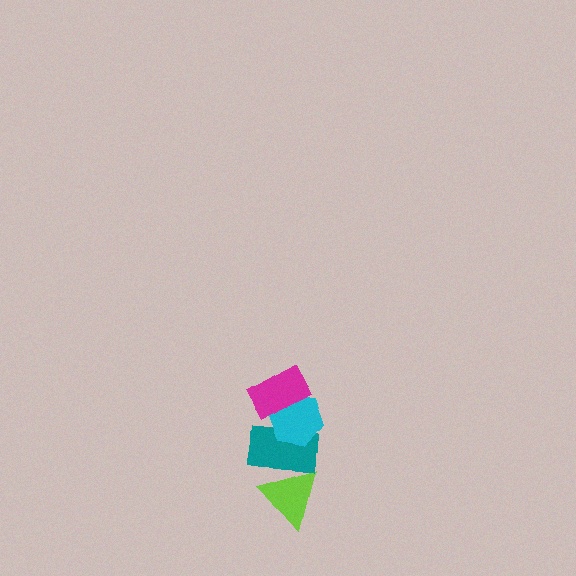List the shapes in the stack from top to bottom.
From top to bottom: the magenta rectangle, the cyan hexagon, the teal rectangle, the lime triangle.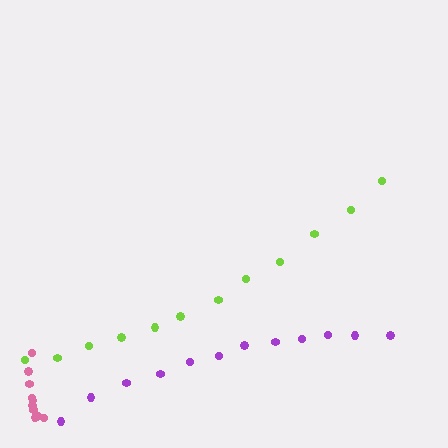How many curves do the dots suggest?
There are 3 distinct paths.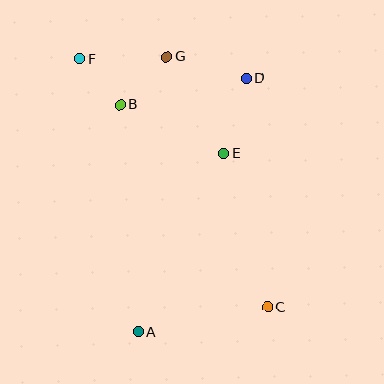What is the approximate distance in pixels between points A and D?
The distance between A and D is approximately 275 pixels.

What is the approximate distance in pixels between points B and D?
The distance between B and D is approximately 128 pixels.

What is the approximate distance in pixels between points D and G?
The distance between D and G is approximately 82 pixels.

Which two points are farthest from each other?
Points C and F are farthest from each other.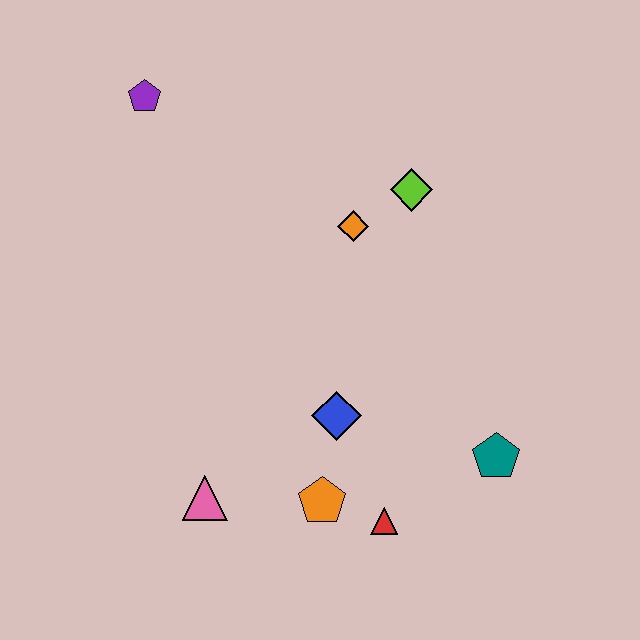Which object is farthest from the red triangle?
The purple pentagon is farthest from the red triangle.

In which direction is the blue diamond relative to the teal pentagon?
The blue diamond is to the left of the teal pentagon.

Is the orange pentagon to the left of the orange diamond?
Yes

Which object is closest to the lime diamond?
The orange diamond is closest to the lime diamond.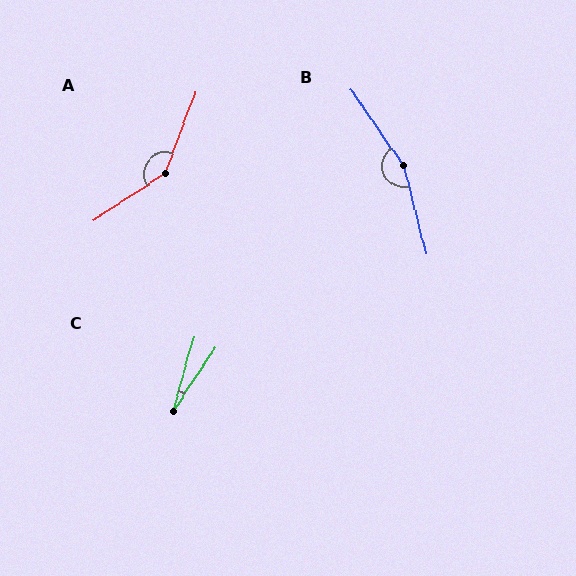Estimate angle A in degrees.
Approximately 143 degrees.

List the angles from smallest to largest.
C (18°), A (143°), B (159°).